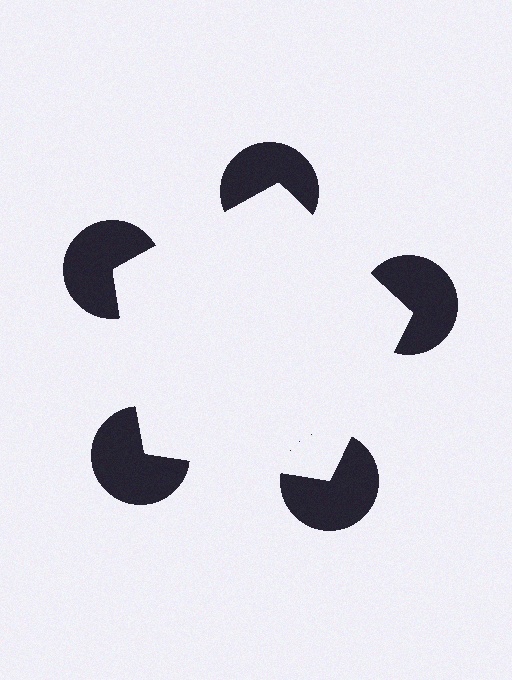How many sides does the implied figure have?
5 sides.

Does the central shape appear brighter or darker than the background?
It typically appears slightly brighter than the background, even though no actual brightness change is drawn.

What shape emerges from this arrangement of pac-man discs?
An illusory pentagon — its edges are inferred from the aligned wedge cuts in the pac-man discs, not physically drawn.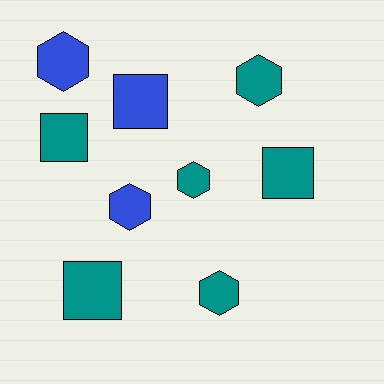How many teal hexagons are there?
There are 3 teal hexagons.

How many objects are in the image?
There are 9 objects.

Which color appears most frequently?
Teal, with 6 objects.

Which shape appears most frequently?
Hexagon, with 5 objects.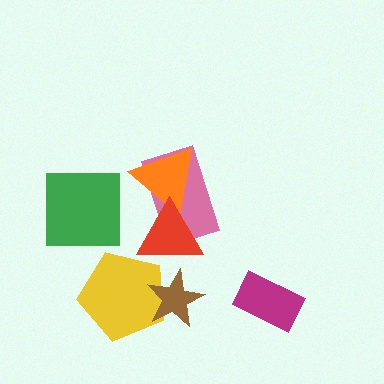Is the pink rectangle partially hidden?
Yes, it is partially covered by another shape.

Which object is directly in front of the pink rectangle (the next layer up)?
The orange triangle is directly in front of the pink rectangle.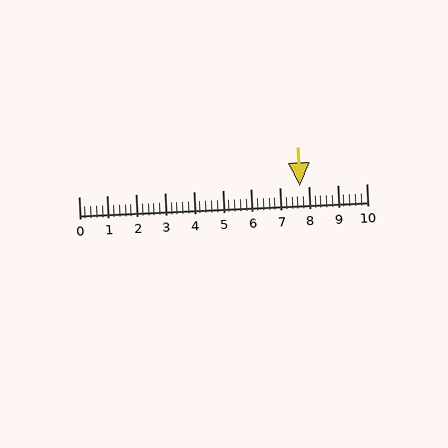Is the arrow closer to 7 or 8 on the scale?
The arrow is closer to 8.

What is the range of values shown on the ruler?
The ruler shows values from 0 to 10.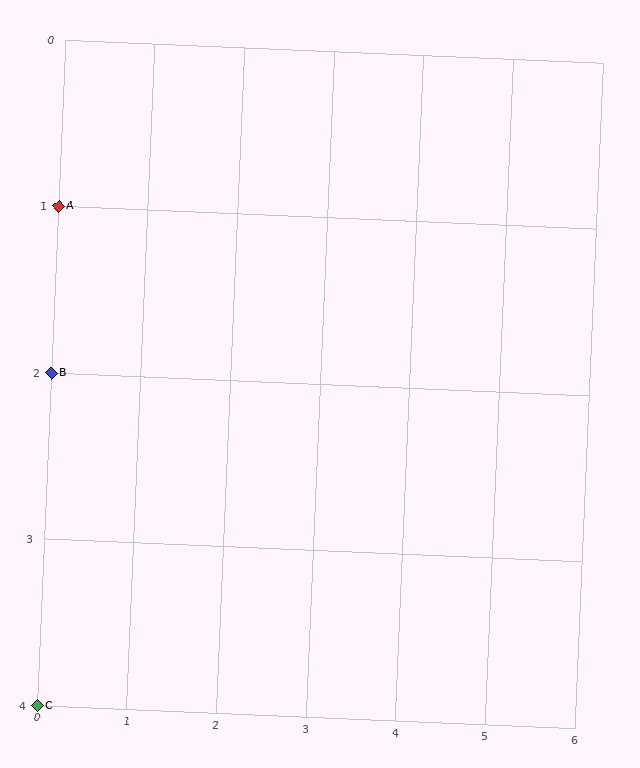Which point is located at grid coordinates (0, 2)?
Point B is at (0, 2).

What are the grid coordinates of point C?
Point C is at grid coordinates (0, 4).